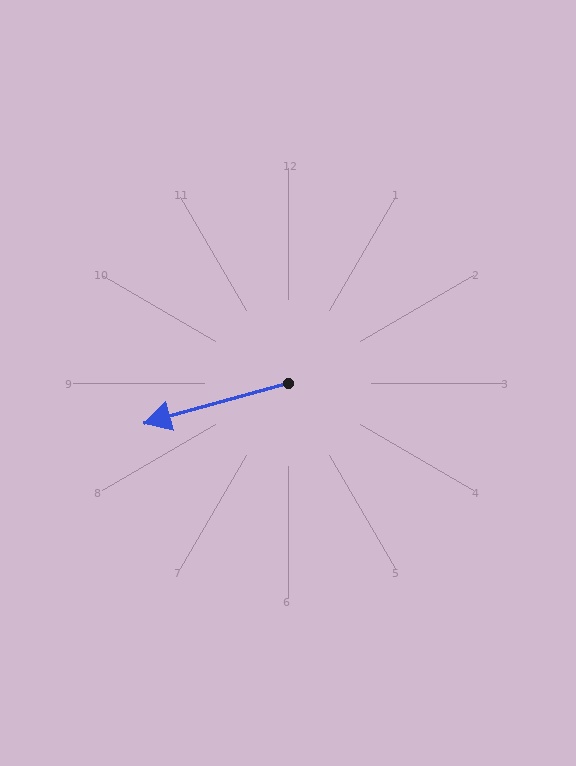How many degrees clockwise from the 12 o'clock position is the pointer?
Approximately 254 degrees.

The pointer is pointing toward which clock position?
Roughly 8 o'clock.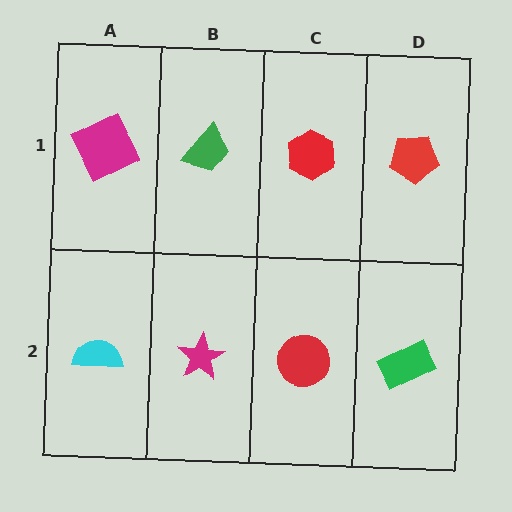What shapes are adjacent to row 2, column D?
A red pentagon (row 1, column D), a red circle (row 2, column C).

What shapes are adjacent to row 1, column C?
A red circle (row 2, column C), a green trapezoid (row 1, column B), a red pentagon (row 1, column D).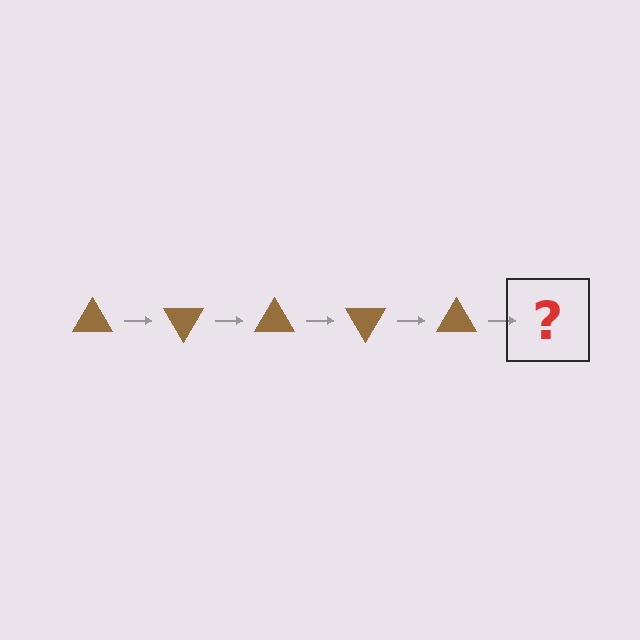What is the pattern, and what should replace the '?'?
The pattern is that the triangle rotates 60 degrees each step. The '?' should be a brown triangle rotated 300 degrees.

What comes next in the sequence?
The next element should be a brown triangle rotated 300 degrees.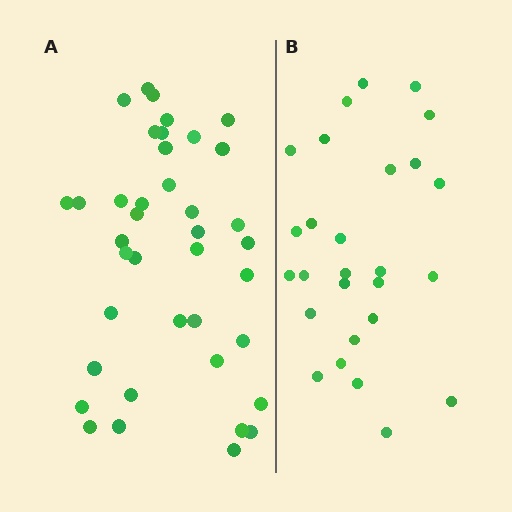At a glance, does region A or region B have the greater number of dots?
Region A (the left region) has more dots.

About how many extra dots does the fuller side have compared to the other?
Region A has roughly 12 or so more dots than region B.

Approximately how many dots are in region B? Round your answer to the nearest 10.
About 30 dots. (The exact count is 27, which rounds to 30.)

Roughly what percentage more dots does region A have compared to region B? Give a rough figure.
About 45% more.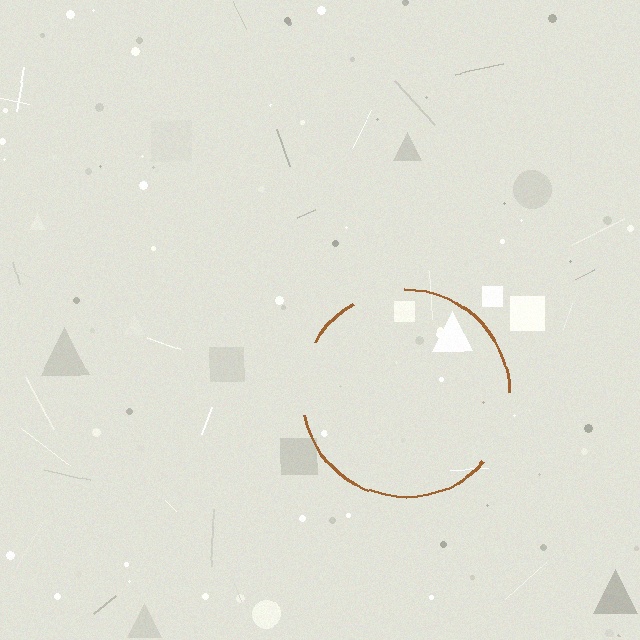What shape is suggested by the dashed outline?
The dashed outline suggests a circle.